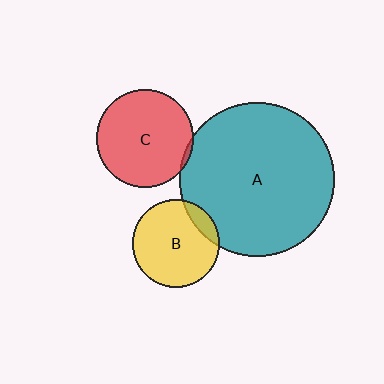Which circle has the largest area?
Circle A (teal).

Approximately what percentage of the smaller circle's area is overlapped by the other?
Approximately 10%.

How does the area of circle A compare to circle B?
Approximately 3.1 times.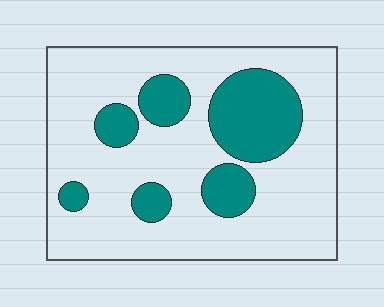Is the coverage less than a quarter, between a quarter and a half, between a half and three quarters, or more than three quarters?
Less than a quarter.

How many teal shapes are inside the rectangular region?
6.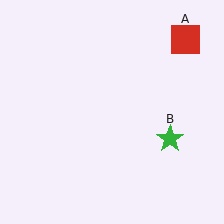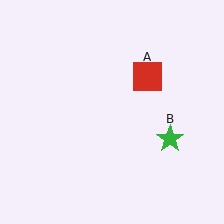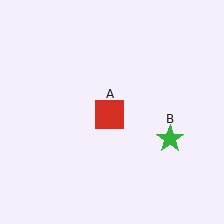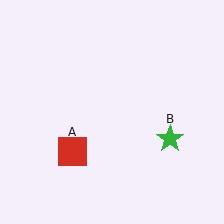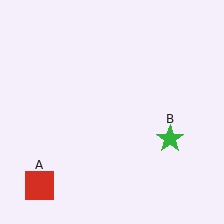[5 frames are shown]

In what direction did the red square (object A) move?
The red square (object A) moved down and to the left.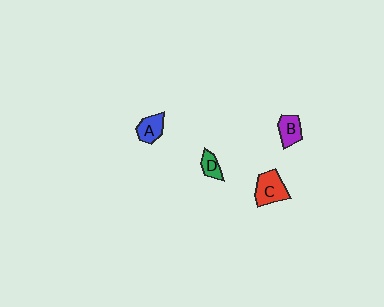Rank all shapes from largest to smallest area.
From largest to smallest: C (red), B (purple), A (blue), D (green).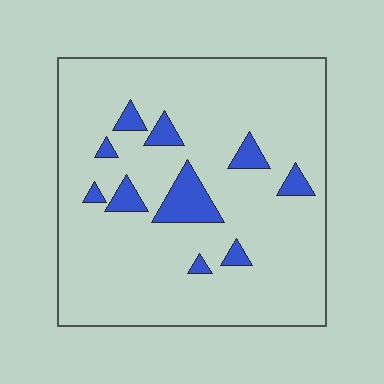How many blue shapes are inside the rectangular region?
10.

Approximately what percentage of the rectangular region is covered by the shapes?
Approximately 10%.